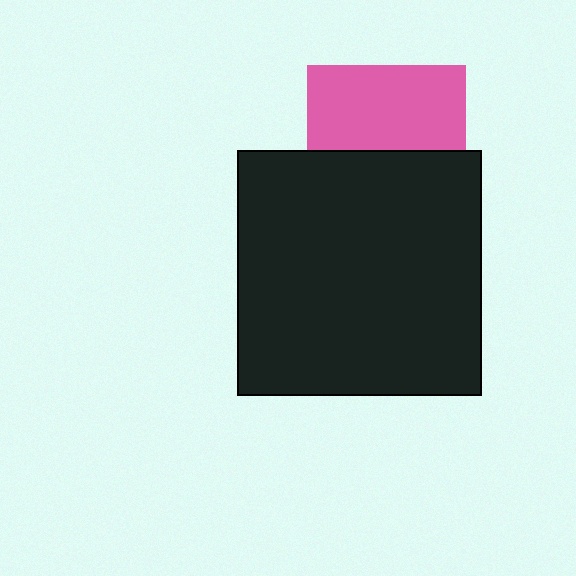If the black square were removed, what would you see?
You would see the complete pink square.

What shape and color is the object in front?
The object in front is a black square.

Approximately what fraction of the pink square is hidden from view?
Roughly 47% of the pink square is hidden behind the black square.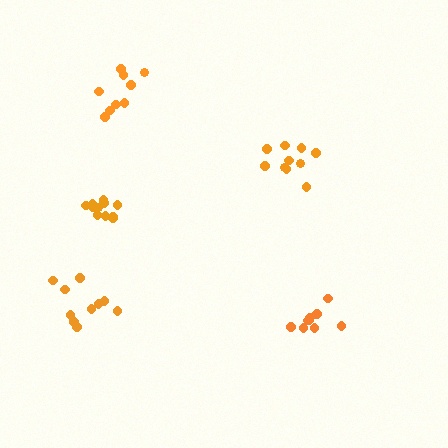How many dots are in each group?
Group 1: 11 dots, Group 2: 10 dots, Group 3: 10 dots, Group 4: 9 dots, Group 5: 9 dots (49 total).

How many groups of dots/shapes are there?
There are 5 groups.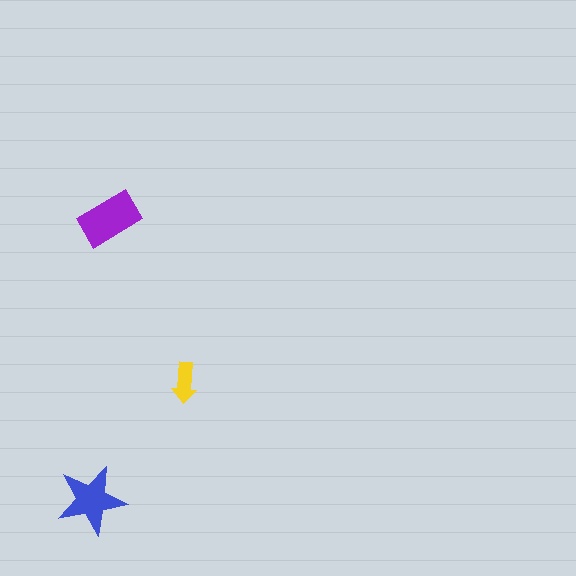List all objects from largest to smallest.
The purple rectangle, the blue star, the yellow arrow.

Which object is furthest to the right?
The yellow arrow is rightmost.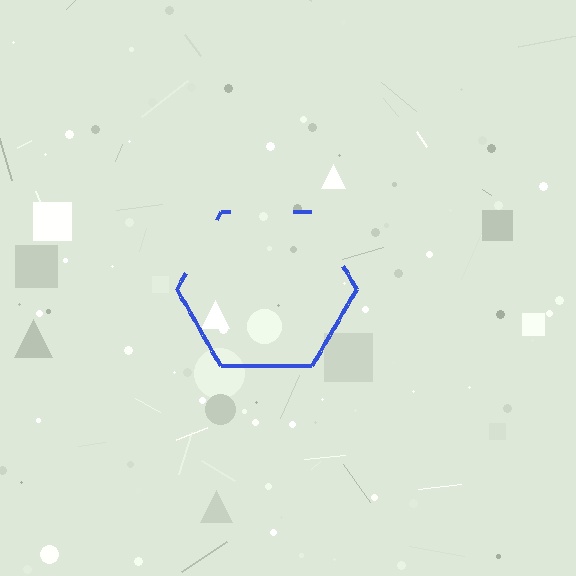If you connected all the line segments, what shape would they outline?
They would outline a hexagon.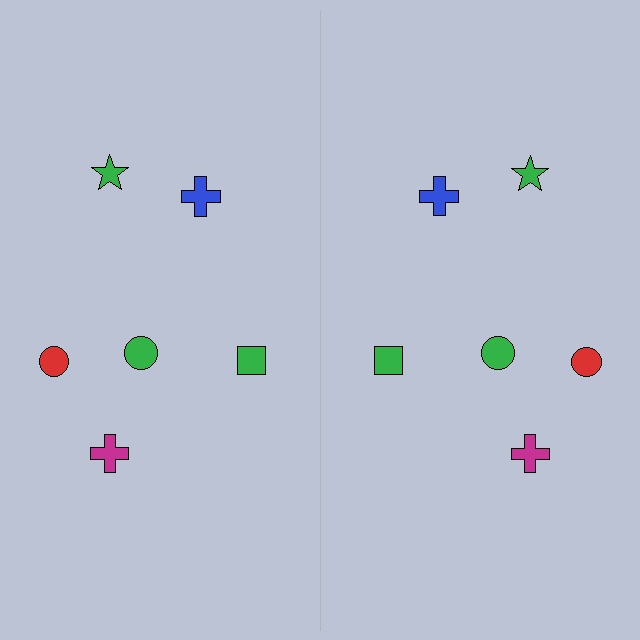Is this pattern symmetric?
Yes, this pattern has bilateral (reflection) symmetry.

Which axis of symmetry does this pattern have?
The pattern has a vertical axis of symmetry running through the center of the image.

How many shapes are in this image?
There are 12 shapes in this image.